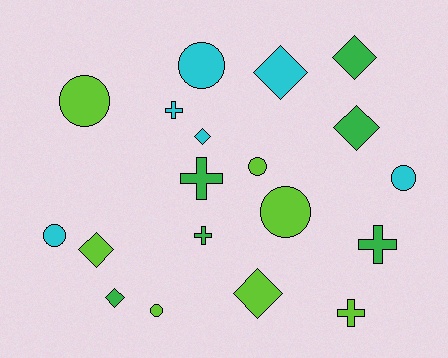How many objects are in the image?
There are 19 objects.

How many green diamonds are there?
There are 3 green diamonds.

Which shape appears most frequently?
Diamond, with 7 objects.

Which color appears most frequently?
Lime, with 7 objects.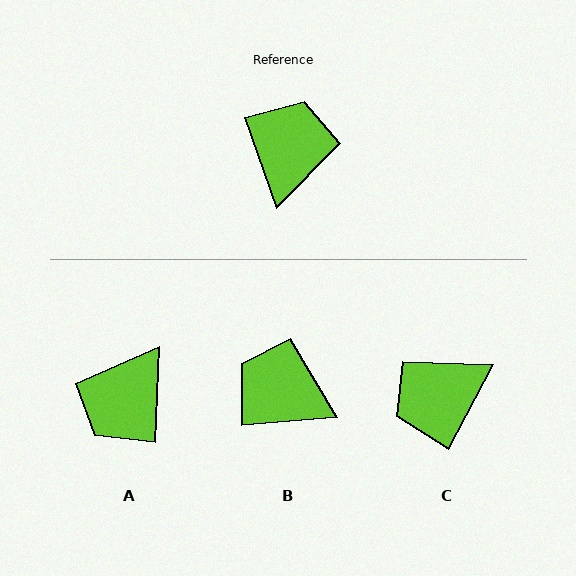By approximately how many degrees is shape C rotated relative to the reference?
Approximately 132 degrees counter-clockwise.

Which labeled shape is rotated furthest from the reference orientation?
A, about 158 degrees away.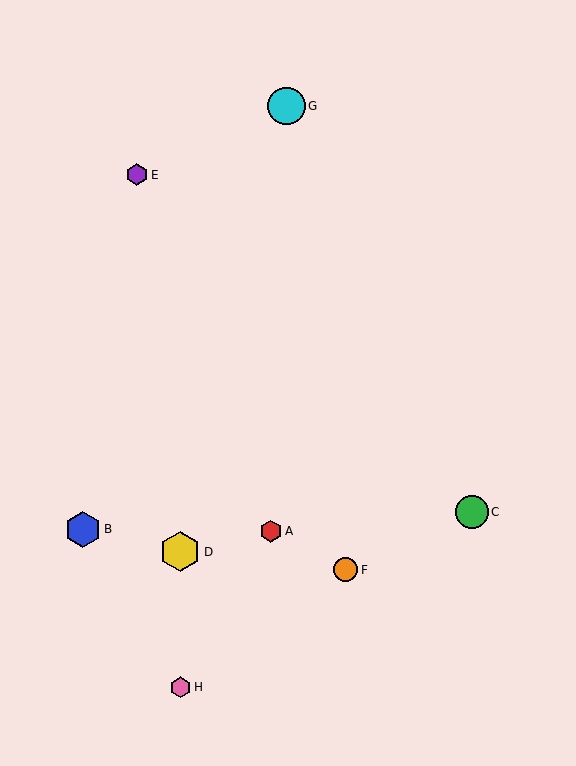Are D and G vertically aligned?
No, D is at x≈180 and G is at x≈286.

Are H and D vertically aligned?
Yes, both are at x≈180.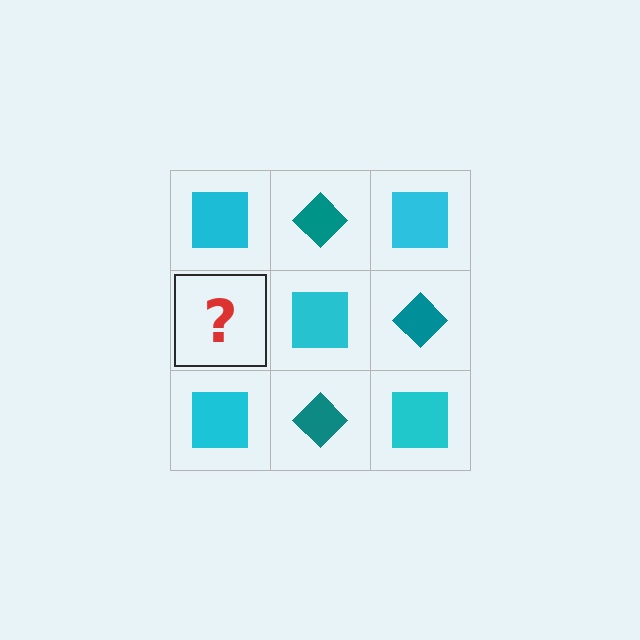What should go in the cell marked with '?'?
The missing cell should contain a teal diamond.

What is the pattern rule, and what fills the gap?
The rule is that it alternates cyan square and teal diamond in a checkerboard pattern. The gap should be filled with a teal diamond.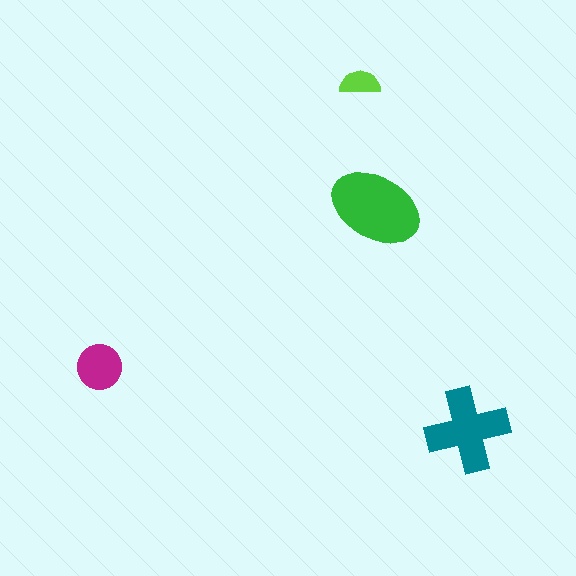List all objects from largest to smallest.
The green ellipse, the teal cross, the magenta circle, the lime semicircle.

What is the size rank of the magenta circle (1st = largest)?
3rd.